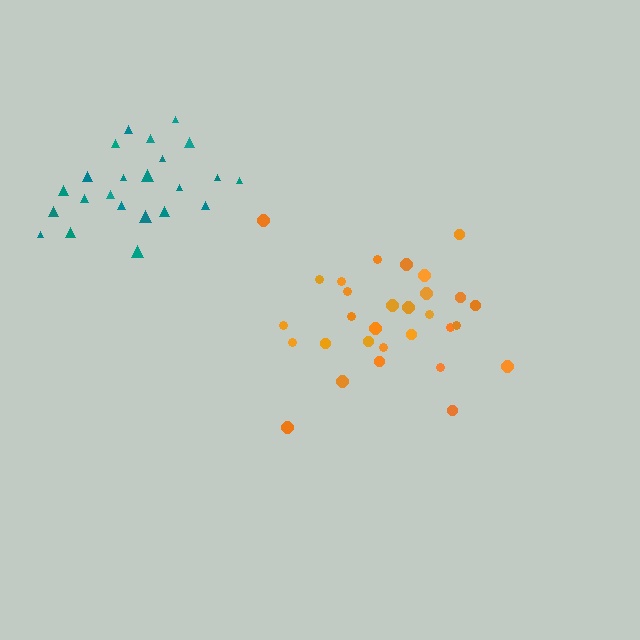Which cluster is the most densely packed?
Teal.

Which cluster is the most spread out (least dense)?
Orange.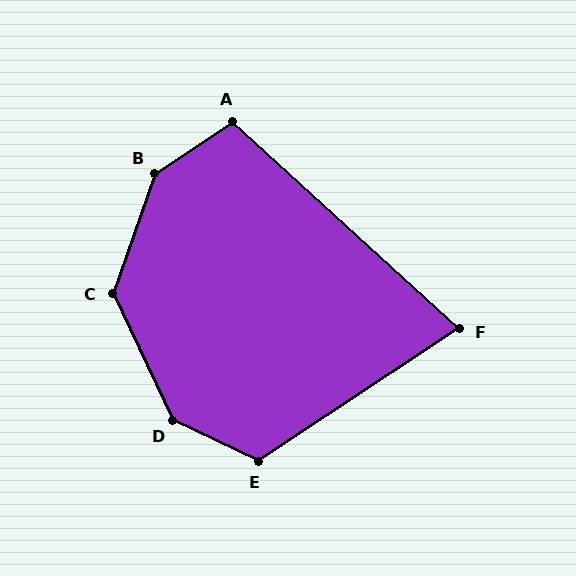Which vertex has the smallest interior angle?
F, at approximately 76 degrees.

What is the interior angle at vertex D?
Approximately 141 degrees (obtuse).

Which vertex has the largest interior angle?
B, at approximately 143 degrees.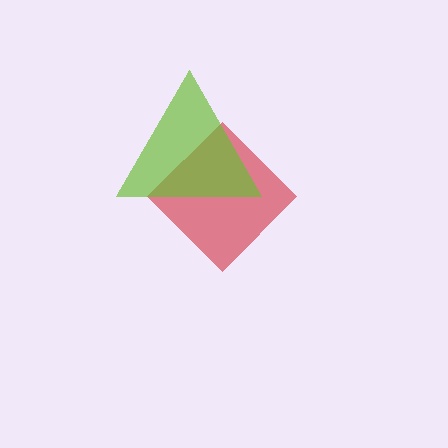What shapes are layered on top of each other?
The layered shapes are: a red diamond, a lime triangle.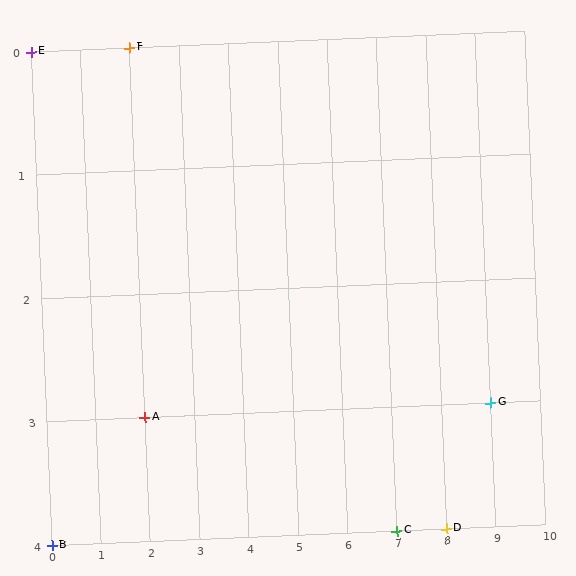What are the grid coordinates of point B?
Point B is at grid coordinates (0, 4).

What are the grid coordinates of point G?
Point G is at grid coordinates (9, 3).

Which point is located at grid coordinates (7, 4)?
Point C is at (7, 4).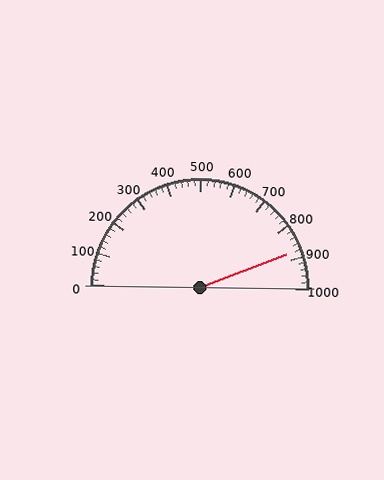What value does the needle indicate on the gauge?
The needle indicates approximately 880.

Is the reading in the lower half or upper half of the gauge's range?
The reading is in the upper half of the range (0 to 1000).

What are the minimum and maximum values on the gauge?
The gauge ranges from 0 to 1000.